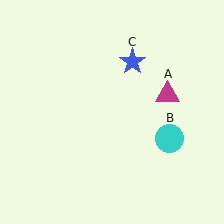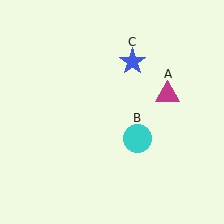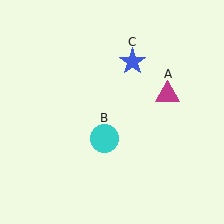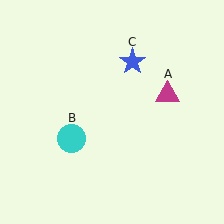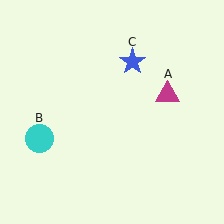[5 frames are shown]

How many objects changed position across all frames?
1 object changed position: cyan circle (object B).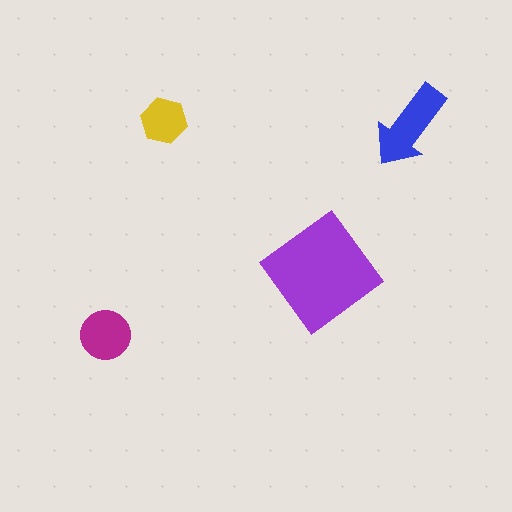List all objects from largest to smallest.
The purple diamond, the blue arrow, the magenta circle, the yellow hexagon.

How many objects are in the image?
There are 4 objects in the image.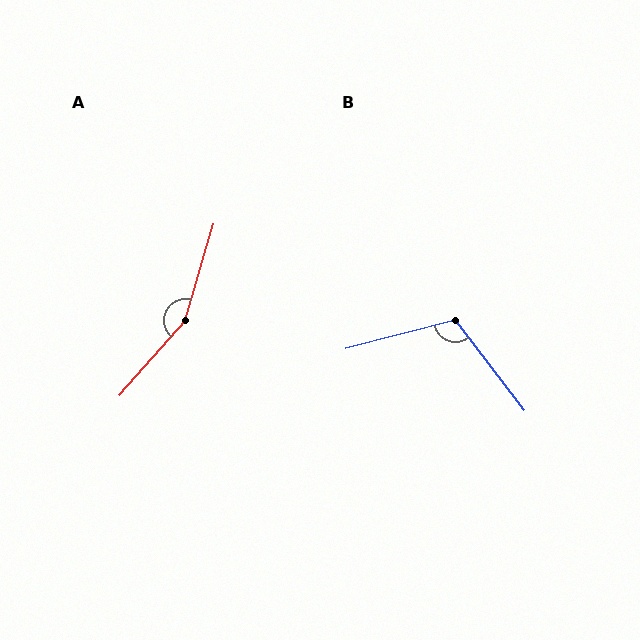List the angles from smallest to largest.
B (113°), A (155°).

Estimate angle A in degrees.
Approximately 155 degrees.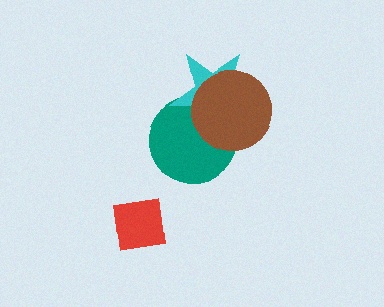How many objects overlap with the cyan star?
2 objects overlap with the cyan star.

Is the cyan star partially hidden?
Yes, it is partially covered by another shape.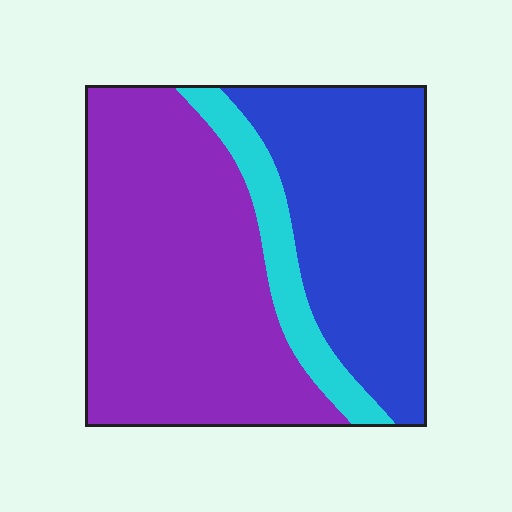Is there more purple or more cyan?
Purple.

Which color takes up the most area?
Purple, at roughly 50%.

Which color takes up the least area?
Cyan, at roughly 10%.